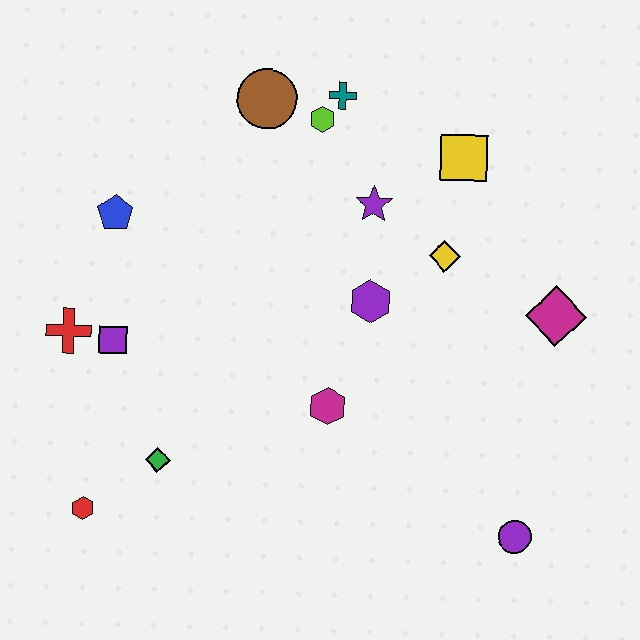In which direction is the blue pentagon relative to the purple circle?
The blue pentagon is to the left of the purple circle.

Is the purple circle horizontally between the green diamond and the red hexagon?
No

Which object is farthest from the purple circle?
The blue pentagon is farthest from the purple circle.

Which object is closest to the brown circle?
The lime hexagon is closest to the brown circle.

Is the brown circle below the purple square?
No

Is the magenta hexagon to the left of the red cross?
No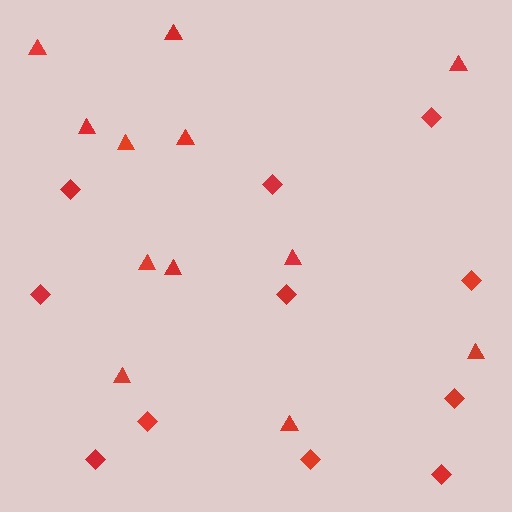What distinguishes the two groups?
There are 2 groups: one group of diamonds (11) and one group of triangles (12).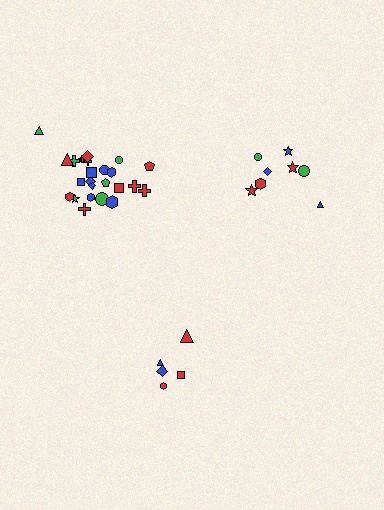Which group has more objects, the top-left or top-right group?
The top-left group.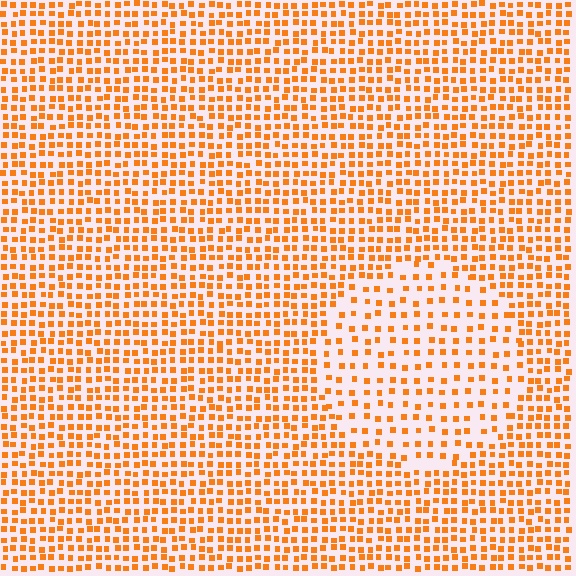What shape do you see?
I see a circle.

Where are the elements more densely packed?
The elements are more densely packed outside the circle boundary.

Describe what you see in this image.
The image contains small orange elements arranged at two different densities. A circle-shaped region is visible where the elements are less densely packed than the surrounding area.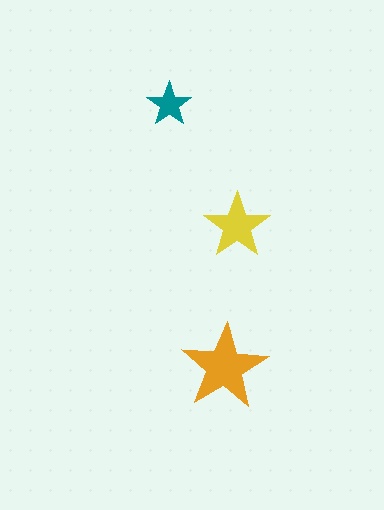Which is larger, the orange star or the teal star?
The orange one.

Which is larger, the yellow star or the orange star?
The orange one.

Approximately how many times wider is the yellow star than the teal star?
About 1.5 times wider.